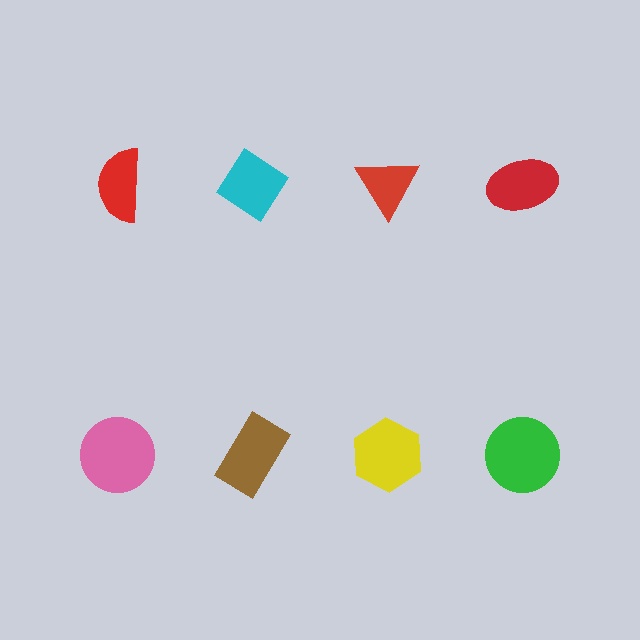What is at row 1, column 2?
A cyan diamond.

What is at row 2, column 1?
A pink circle.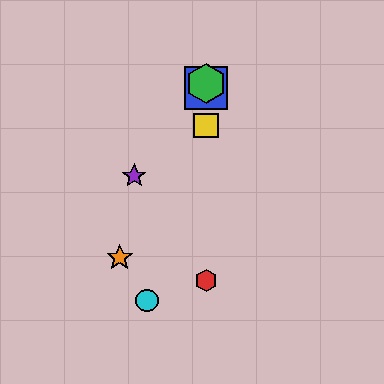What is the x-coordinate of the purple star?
The purple star is at x≈134.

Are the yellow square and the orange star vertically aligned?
No, the yellow square is at x≈206 and the orange star is at x≈120.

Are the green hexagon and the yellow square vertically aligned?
Yes, both are at x≈206.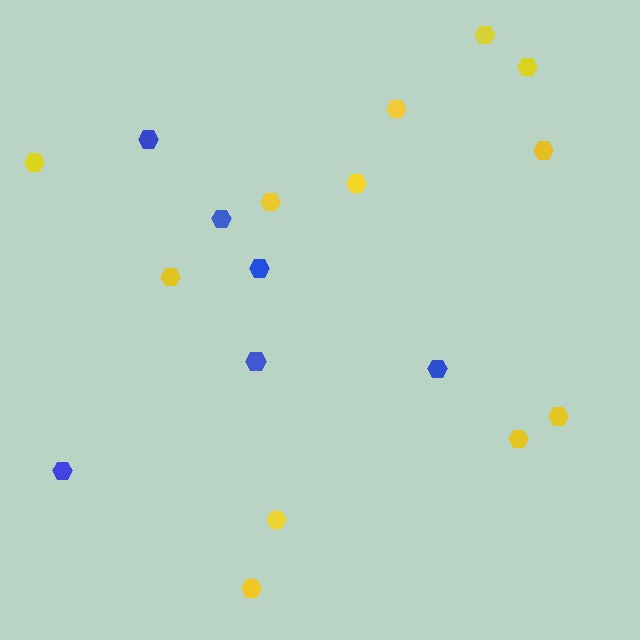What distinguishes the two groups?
There are 2 groups: one group of yellow hexagons (12) and one group of blue hexagons (6).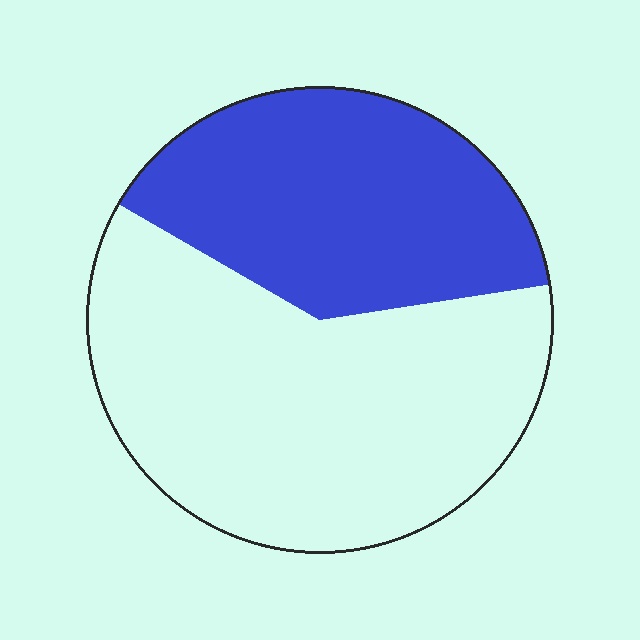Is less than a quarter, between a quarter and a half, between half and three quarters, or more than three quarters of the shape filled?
Between a quarter and a half.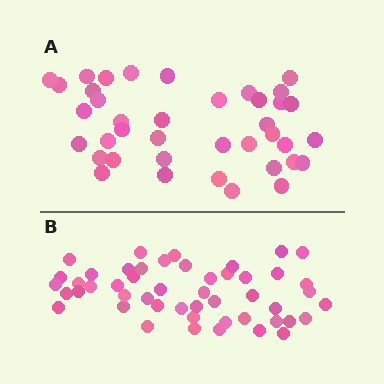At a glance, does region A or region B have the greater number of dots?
Region B (the bottom region) has more dots.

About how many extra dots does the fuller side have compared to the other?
Region B has roughly 10 or so more dots than region A.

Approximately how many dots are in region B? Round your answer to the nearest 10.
About 50 dots. (The exact count is 49, which rounds to 50.)